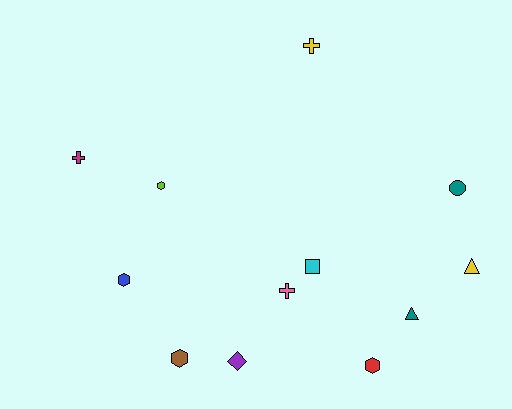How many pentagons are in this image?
There are no pentagons.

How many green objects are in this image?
There are no green objects.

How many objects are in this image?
There are 12 objects.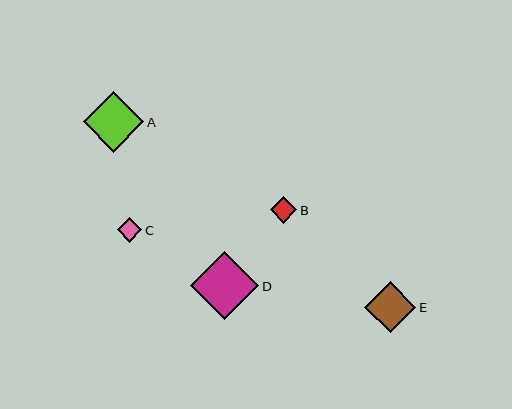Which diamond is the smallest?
Diamond C is the smallest with a size of approximately 24 pixels.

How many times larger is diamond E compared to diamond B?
Diamond E is approximately 1.9 times the size of diamond B.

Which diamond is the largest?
Diamond D is the largest with a size of approximately 68 pixels.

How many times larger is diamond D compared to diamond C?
Diamond D is approximately 2.8 times the size of diamond C.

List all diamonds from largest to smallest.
From largest to smallest: D, A, E, B, C.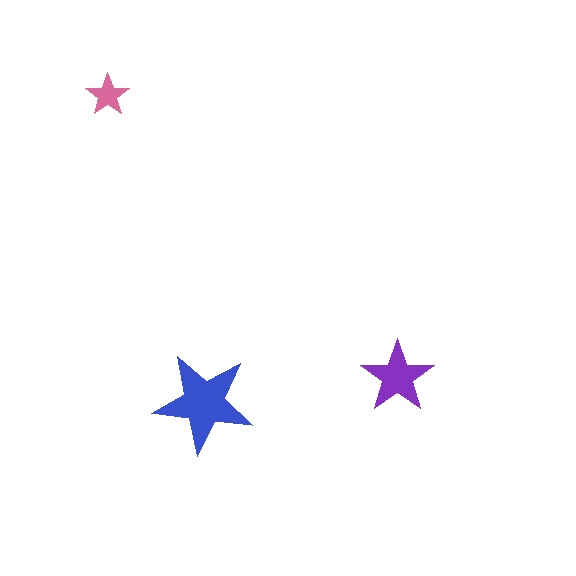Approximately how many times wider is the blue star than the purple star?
About 1.5 times wider.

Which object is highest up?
The pink star is topmost.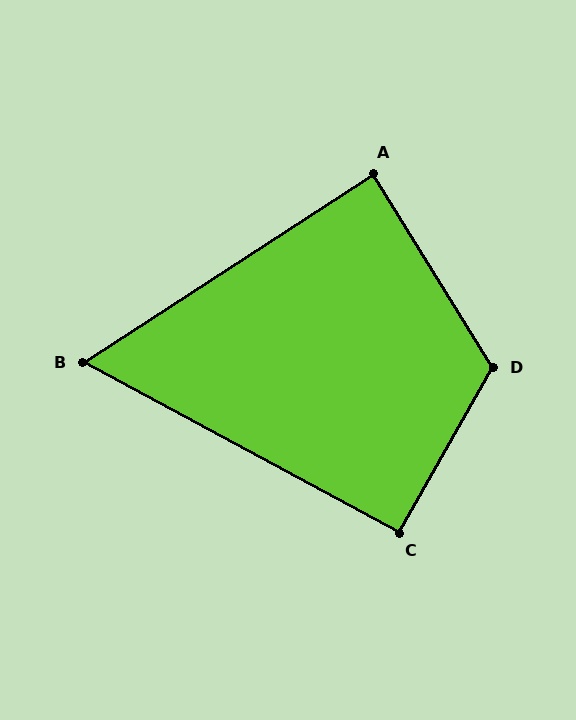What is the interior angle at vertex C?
Approximately 91 degrees (approximately right).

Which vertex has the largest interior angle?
D, at approximately 119 degrees.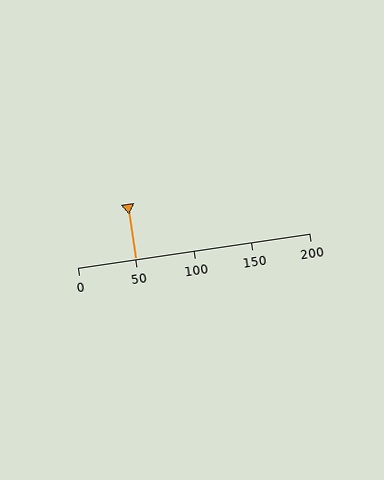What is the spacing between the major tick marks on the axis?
The major ticks are spaced 50 apart.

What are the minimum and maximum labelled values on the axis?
The axis runs from 0 to 200.